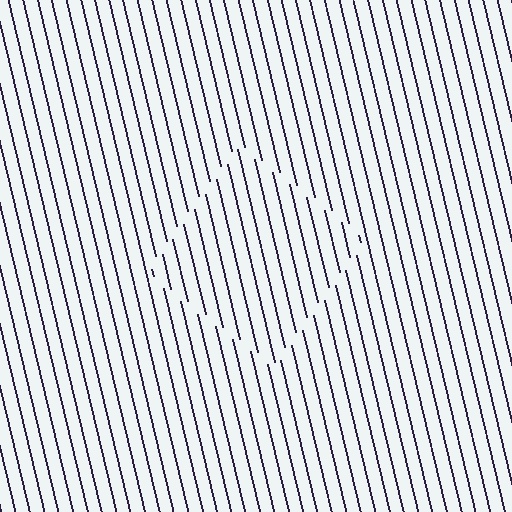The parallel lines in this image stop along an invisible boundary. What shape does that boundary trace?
An illusory square. The interior of the shape contains the same grating, shifted by half a period — the contour is defined by the phase discontinuity where line-ends from the inner and outer gratings abut.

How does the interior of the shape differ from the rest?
The interior of the shape contains the same grating, shifted by half a period — the contour is defined by the phase discontinuity where line-ends from the inner and outer gratings abut.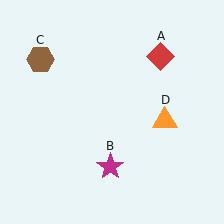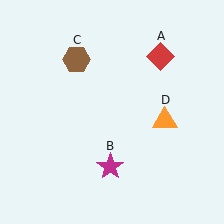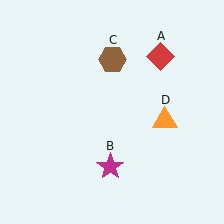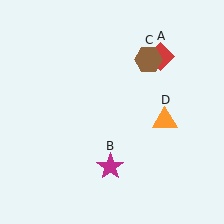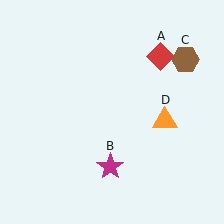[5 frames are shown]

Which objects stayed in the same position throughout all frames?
Red diamond (object A) and magenta star (object B) and orange triangle (object D) remained stationary.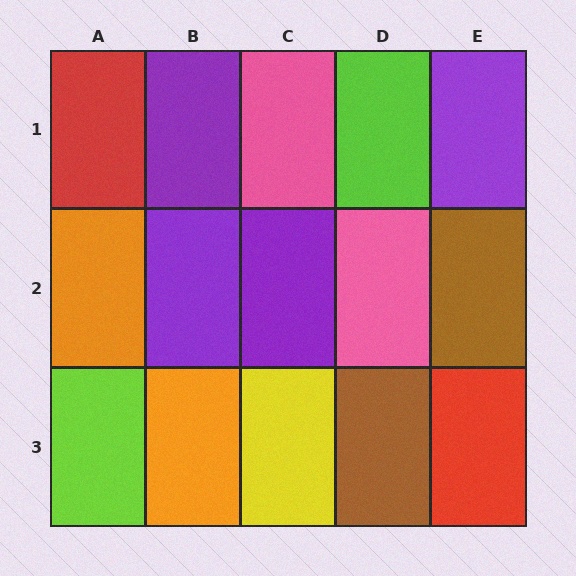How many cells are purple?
4 cells are purple.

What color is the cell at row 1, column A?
Red.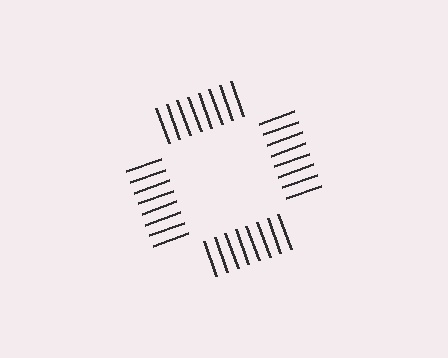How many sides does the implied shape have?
4 sides — the line-ends trace a square.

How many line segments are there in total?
32 — 8 along each of the 4 edges.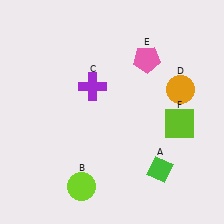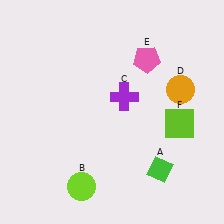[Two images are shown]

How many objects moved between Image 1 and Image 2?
1 object moved between the two images.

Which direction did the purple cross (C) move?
The purple cross (C) moved right.